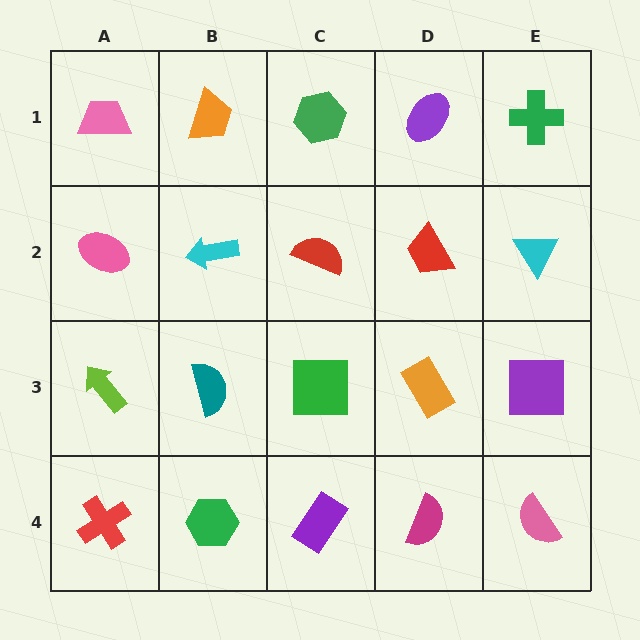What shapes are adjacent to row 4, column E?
A purple square (row 3, column E), a magenta semicircle (row 4, column D).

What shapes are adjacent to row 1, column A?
A pink ellipse (row 2, column A), an orange trapezoid (row 1, column B).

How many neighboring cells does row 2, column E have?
3.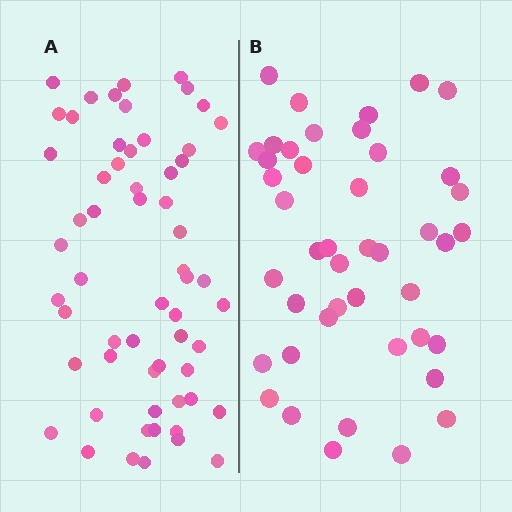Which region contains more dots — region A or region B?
Region A (the left region) has more dots.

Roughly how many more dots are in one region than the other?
Region A has approximately 15 more dots than region B.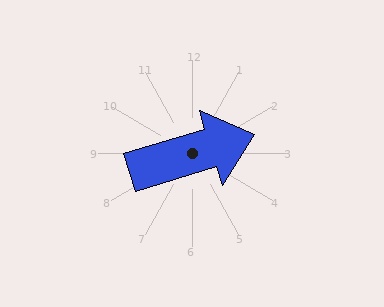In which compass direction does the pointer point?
East.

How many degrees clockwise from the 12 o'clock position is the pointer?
Approximately 73 degrees.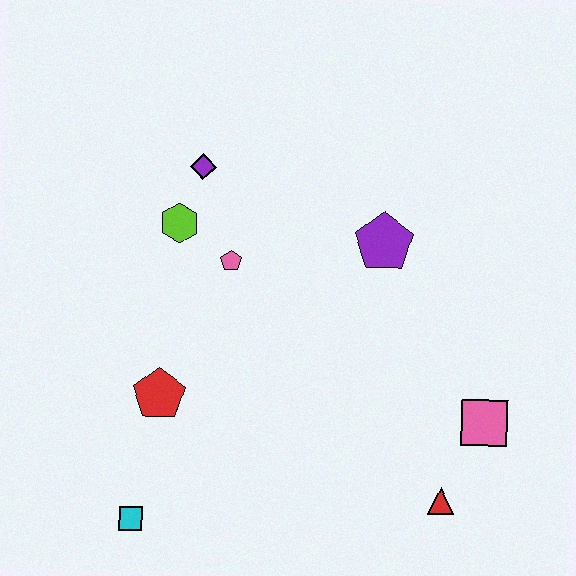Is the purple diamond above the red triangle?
Yes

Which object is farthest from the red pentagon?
The pink square is farthest from the red pentagon.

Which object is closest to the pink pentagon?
The lime hexagon is closest to the pink pentagon.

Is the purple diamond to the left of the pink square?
Yes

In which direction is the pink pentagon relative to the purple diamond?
The pink pentagon is below the purple diamond.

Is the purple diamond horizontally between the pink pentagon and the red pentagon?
Yes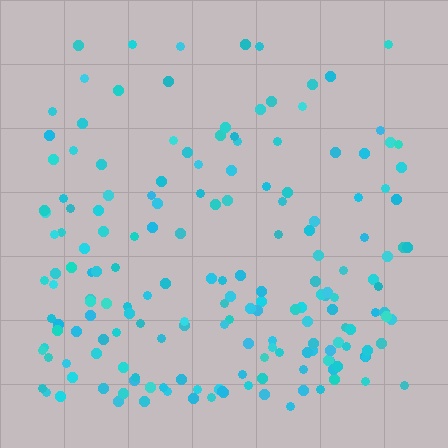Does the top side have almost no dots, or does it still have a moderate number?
Still a moderate number, just noticeably fewer than the bottom.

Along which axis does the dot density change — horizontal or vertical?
Vertical.